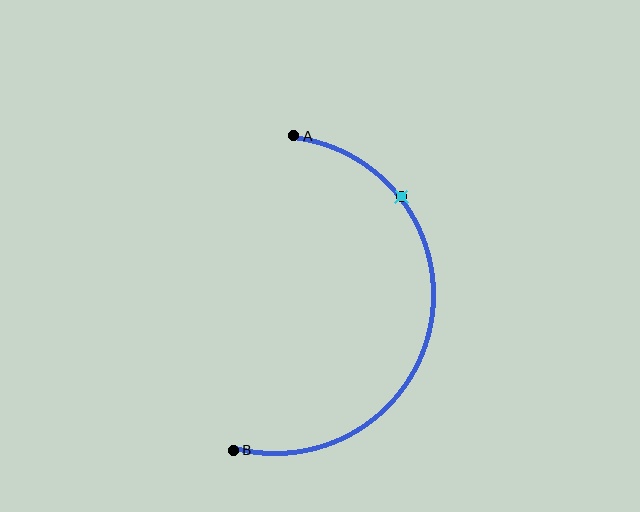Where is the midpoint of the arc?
The arc midpoint is the point on the curve farthest from the straight line joining A and B. It sits to the right of that line.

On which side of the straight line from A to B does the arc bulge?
The arc bulges to the right of the straight line connecting A and B.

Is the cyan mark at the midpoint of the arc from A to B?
No. The cyan mark lies on the arc but is closer to endpoint A. The arc midpoint would be at the point on the curve equidistant along the arc from both A and B.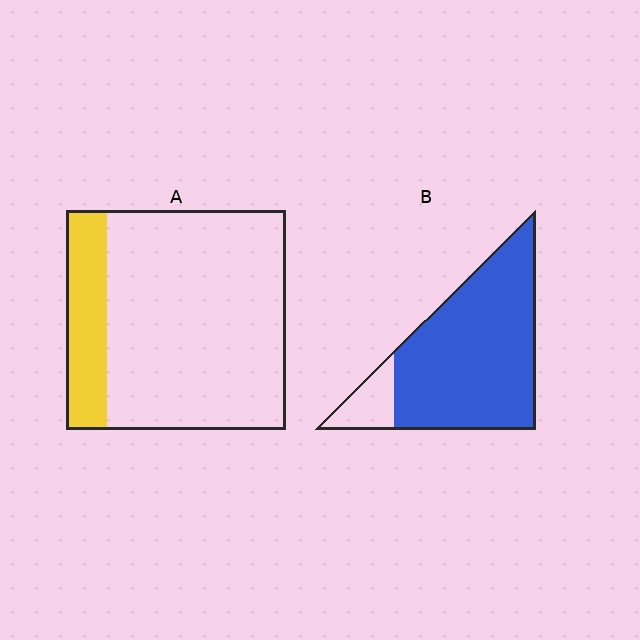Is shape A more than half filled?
No.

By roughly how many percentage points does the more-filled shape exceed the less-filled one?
By roughly 70 percentage points (B over A).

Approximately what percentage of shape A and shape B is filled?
A is approximately 20% and B is approximately 85%.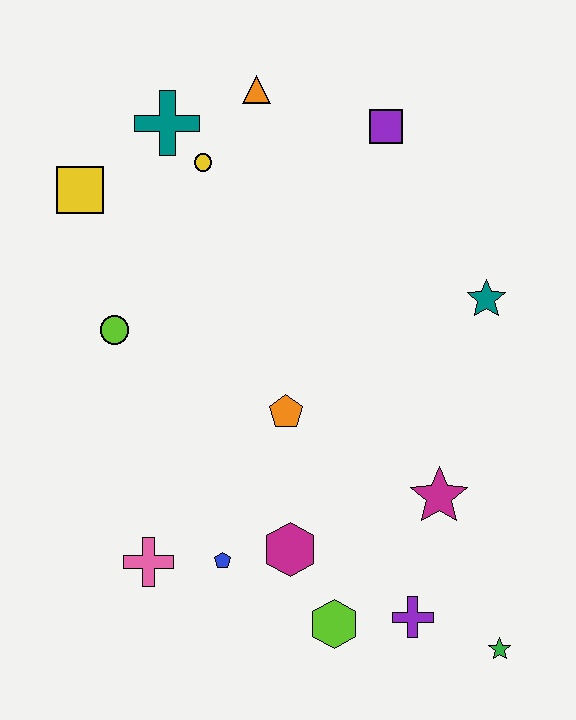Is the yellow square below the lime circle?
No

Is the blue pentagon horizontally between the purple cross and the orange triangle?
No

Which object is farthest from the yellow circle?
The green star is farthest from the yellow circle.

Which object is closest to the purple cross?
The lime hexagon is closest to the purple cross.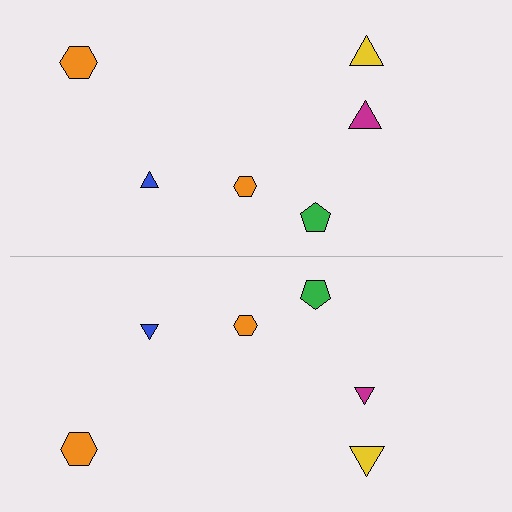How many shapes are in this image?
There are 12 shapes in this image.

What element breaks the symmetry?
The magenta triangle on the bottom side has a different size than its mirror counterpart.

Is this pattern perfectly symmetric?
No, the pattern is not perfectly symmetric. The magenta triangle on the bottom side has a different size than its mirror counterpart.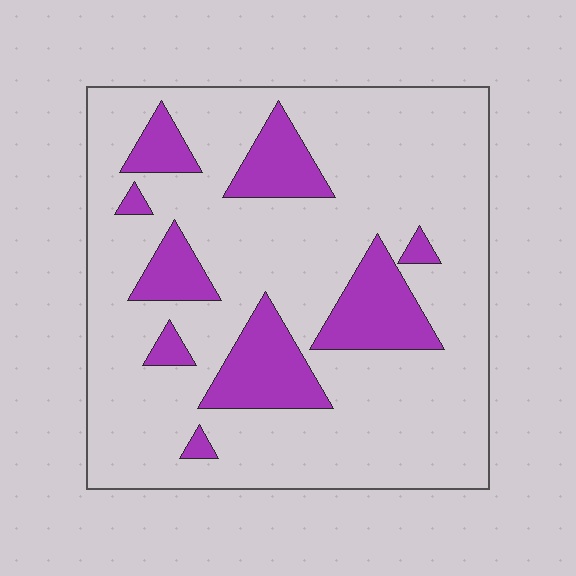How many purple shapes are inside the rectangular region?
9.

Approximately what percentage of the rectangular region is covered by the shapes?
Approximately 20%.